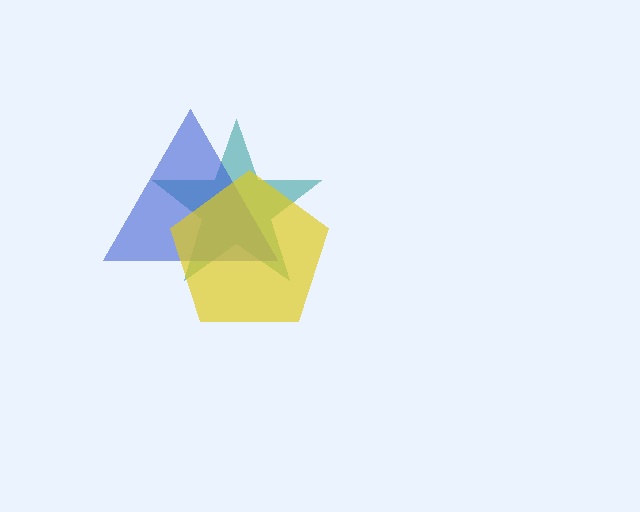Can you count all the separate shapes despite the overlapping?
Yes, there are 3 separate shapes.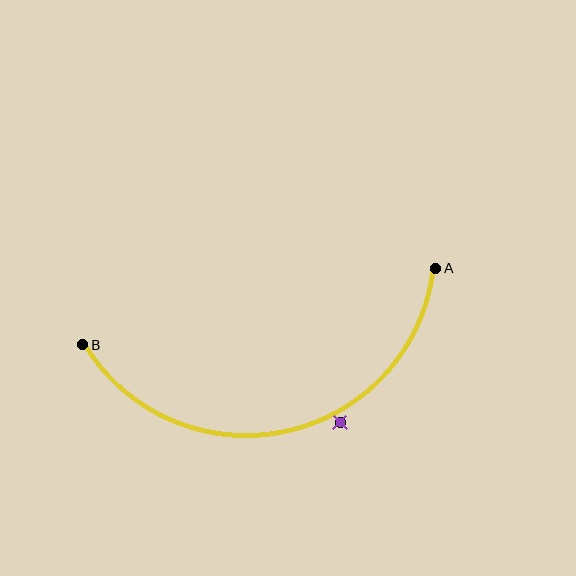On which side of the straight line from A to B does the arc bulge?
The arc bulges below the straight line connecting A and B.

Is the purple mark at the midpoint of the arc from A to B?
No — the purple mark does not lie on the arc at all. It sits slightly outside the curve.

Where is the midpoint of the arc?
The arc midpoint is the point on the curve farthest from the straight line joining A and B. It sits below that line.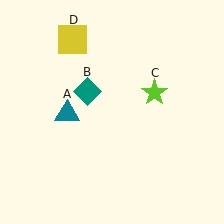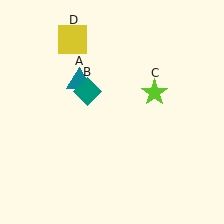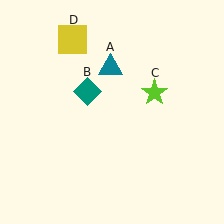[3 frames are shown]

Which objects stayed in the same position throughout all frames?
Teal diamond (object B) and lime star (object C) and yellow square (object D) remained stationary.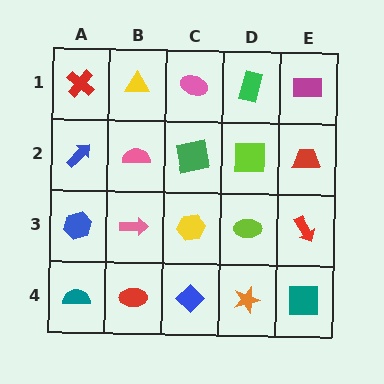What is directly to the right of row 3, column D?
A red arrow.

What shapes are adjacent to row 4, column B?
A pink arrow (row 3, column B), a teal semicircle (row 4, column A), a blue diamond (row 4, column C).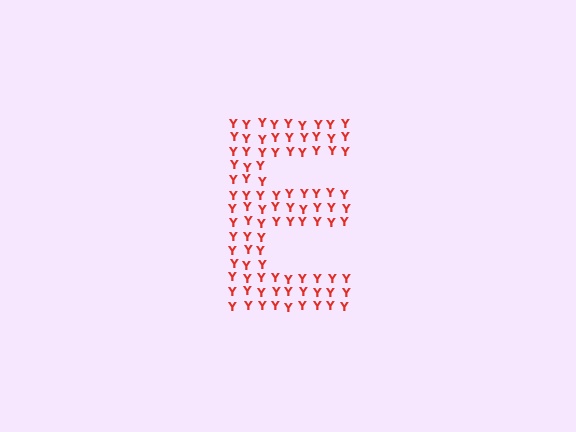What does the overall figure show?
The overall figure shows the letter E.